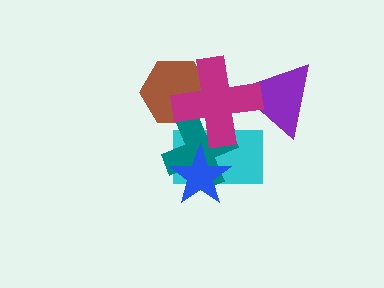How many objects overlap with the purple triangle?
1 object overlaps with the purple triangle.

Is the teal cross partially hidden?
Yes, it is partially covered by another shape.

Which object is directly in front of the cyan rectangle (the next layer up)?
The teal cross is directly in front of the cyan rectangle.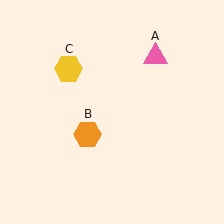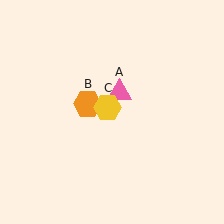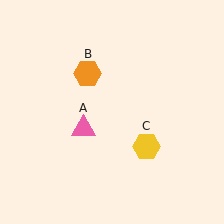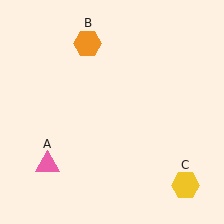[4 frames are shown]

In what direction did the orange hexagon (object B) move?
The orange hexagon (object B) moved up.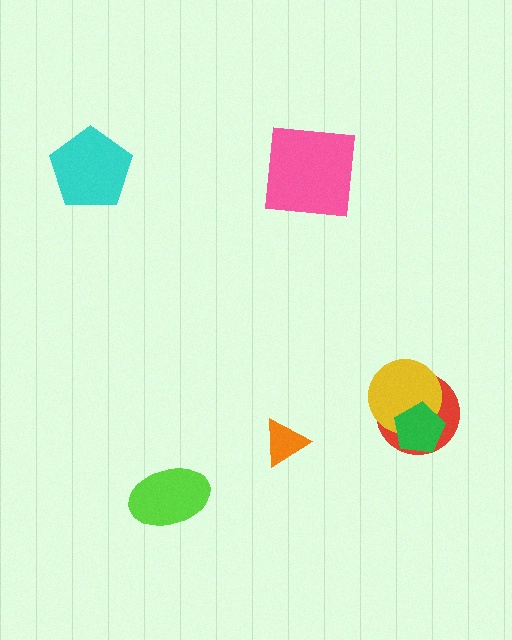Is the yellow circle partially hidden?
Yes, it is partially covered by another shape.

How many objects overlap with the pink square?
0 objects overlap with the pink square.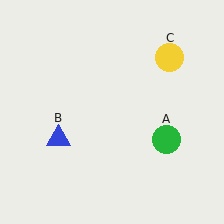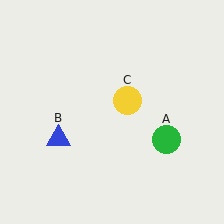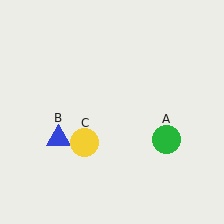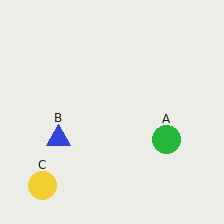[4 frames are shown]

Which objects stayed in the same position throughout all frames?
Green circle (object A) and blue triangle (object B) remained stationary.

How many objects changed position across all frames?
1 object changed position: yellow circle (object C).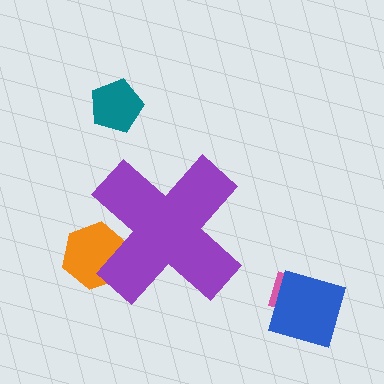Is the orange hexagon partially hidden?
Yes, the orange hexagon is partially hidden behind the purple cross.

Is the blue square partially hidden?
No, the blue square is fully visible.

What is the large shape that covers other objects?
A purple cross.